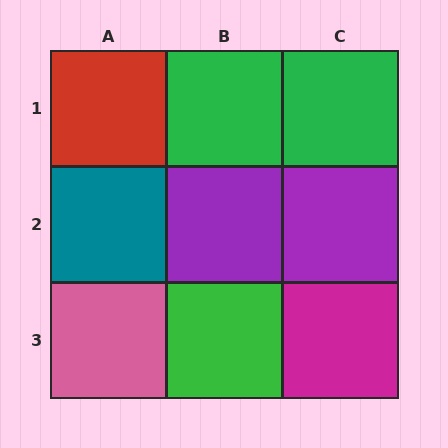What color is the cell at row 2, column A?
Teal.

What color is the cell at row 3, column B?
Green.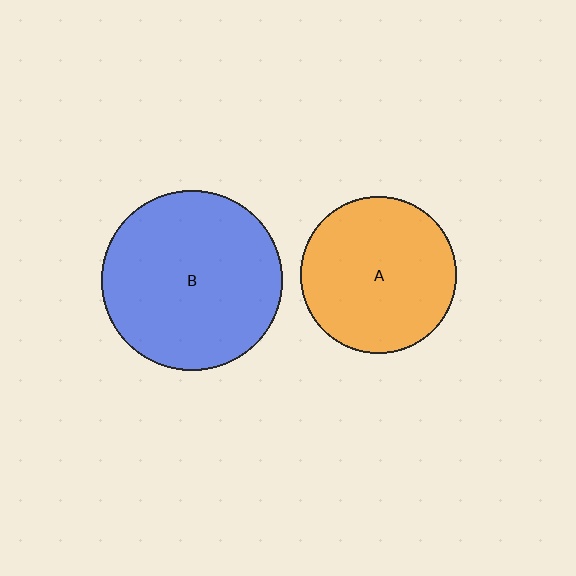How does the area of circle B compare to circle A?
Approximately 1.3 times.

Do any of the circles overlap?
No, none of the circles overlap.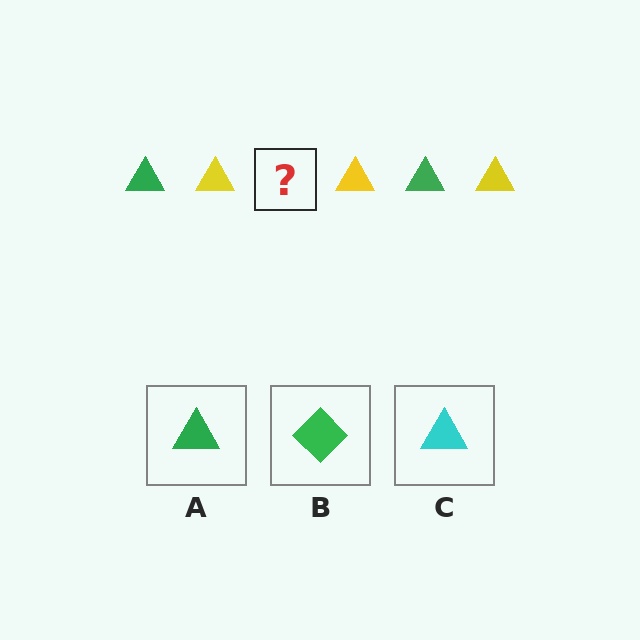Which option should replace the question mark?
Option A.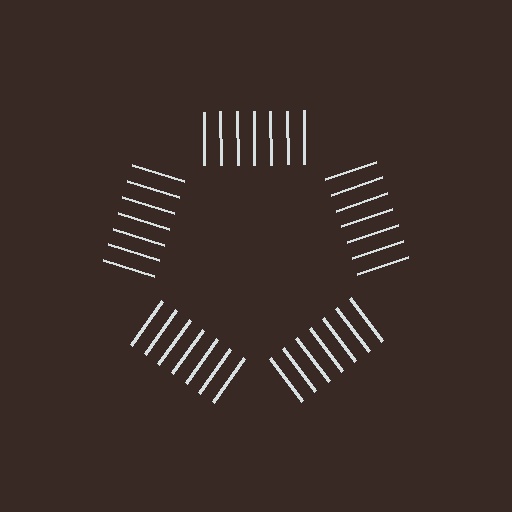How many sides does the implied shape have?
5 sides — the line-ends trace a pentagon.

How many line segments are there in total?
35 — 7 along each of the 5 edges.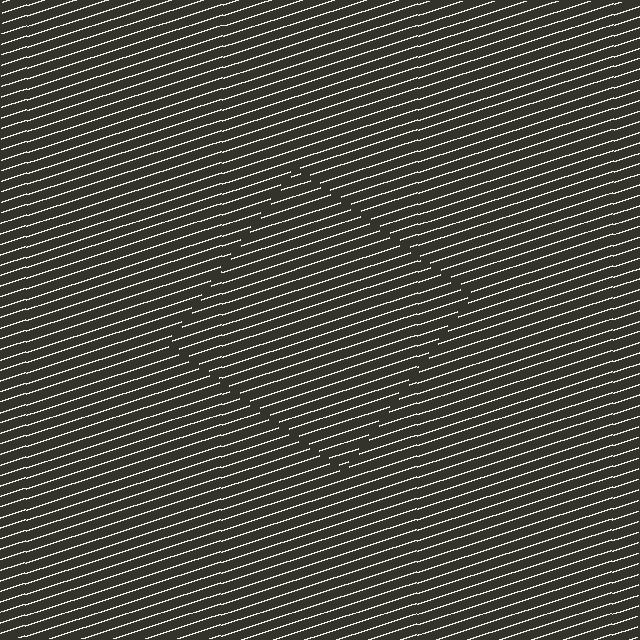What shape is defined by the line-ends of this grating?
An illusory square. The interior of the shape contains the same grating, shifted by half a period — the contour is defined by the phase discontinuity where line-ends from the inner and outer gratings abut.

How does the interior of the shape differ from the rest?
The interior of the shape contains the same grating, shifted by half a period — the contour is defined by the phase discontinuity where line-ends from the inner and outer gratings abut.